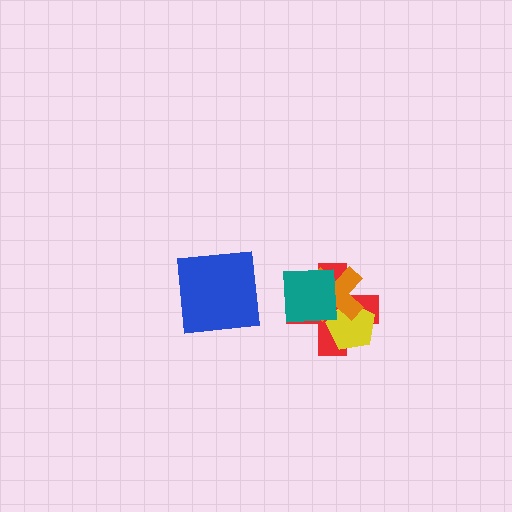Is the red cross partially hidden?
Yes, it is partially covered by another shape.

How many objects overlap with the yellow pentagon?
3 objects overlap with the yellow pentagon.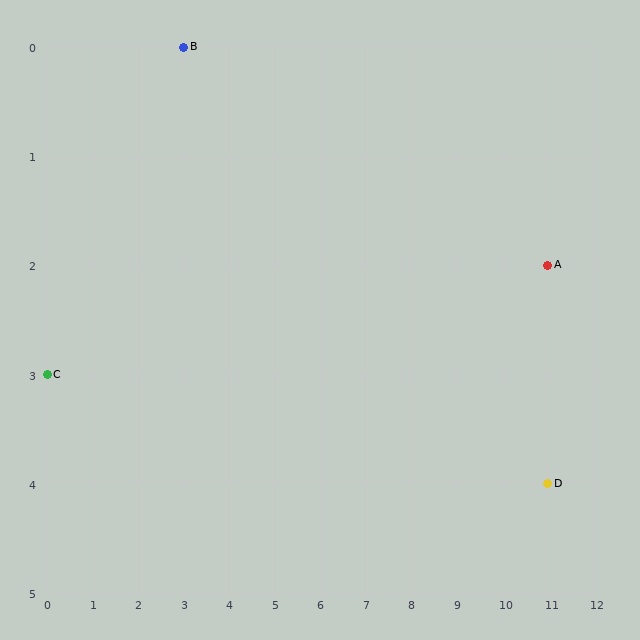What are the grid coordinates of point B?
Point B is at grid coordinates (3, 0).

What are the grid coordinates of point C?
Point C is at grid coordinates (0, 3).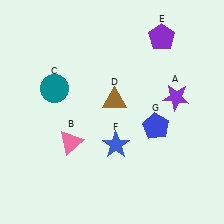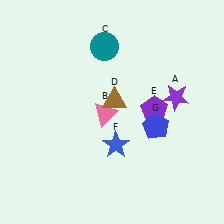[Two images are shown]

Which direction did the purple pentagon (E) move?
The purple pentagon (E) moved down.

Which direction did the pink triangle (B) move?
The pink triangle (B) moved right.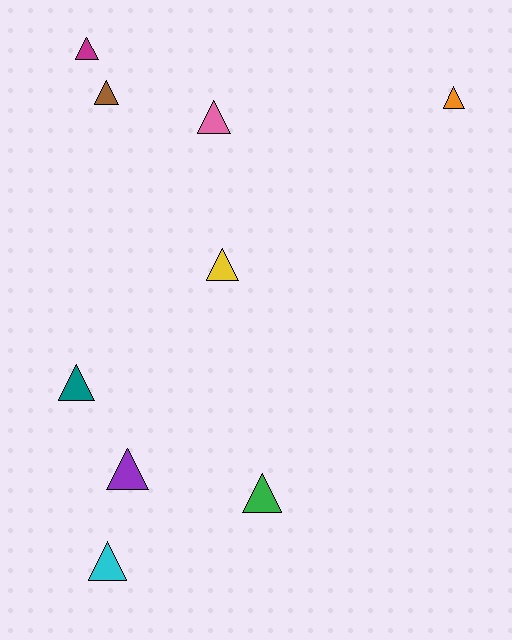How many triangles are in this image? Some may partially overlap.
There are 9 triangles.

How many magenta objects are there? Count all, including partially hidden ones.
There is 1 magenta object.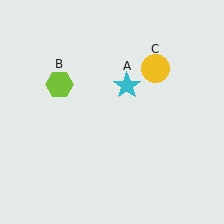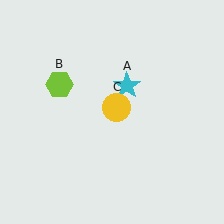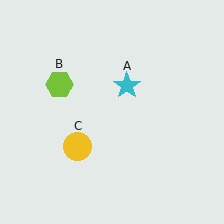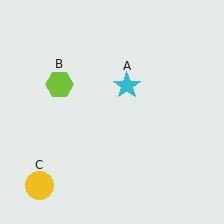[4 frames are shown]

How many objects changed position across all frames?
1 object changed position: yellow circle (object C).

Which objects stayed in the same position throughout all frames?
Cyan star (object A) and lime hexagon (object B) remained stationary.